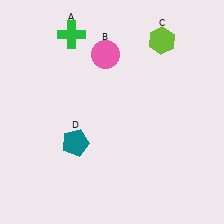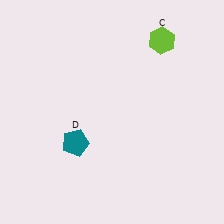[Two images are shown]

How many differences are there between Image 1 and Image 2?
There are 2 differences between the two images.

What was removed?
The pink circle (B), the green cross (A) were removed in Image 2.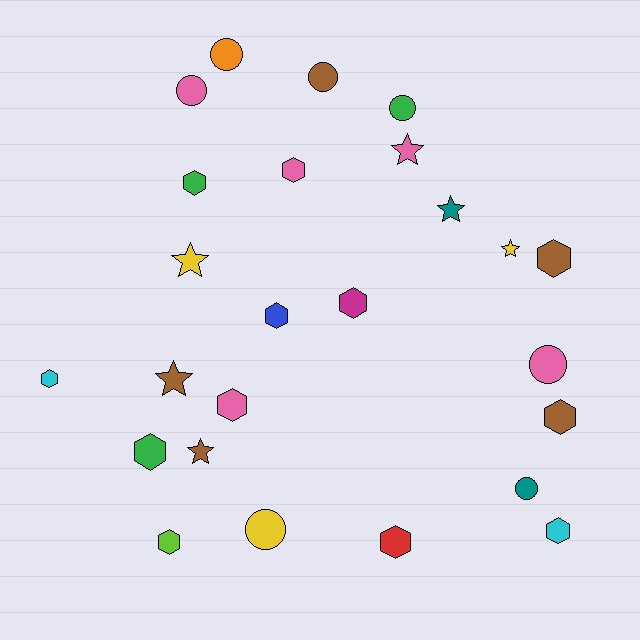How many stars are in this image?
There are 6 stars.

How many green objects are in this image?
There are 3 green objects.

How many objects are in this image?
There are 25 objects.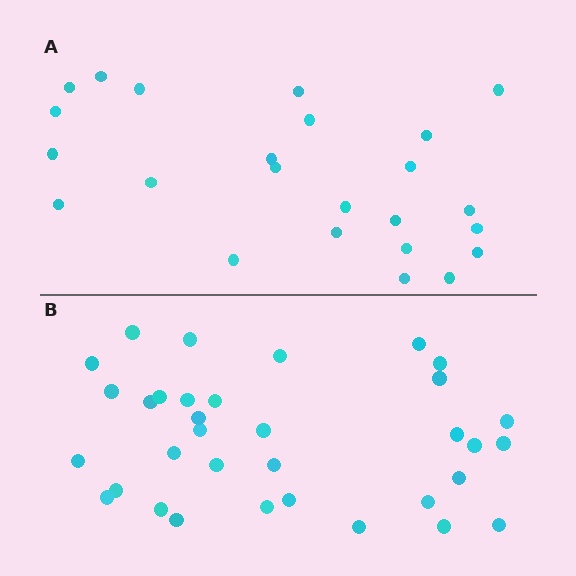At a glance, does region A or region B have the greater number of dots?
Region B (the bottom region) has more dots.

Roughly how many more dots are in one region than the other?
Region B has roughly 10 or so more dots than region A.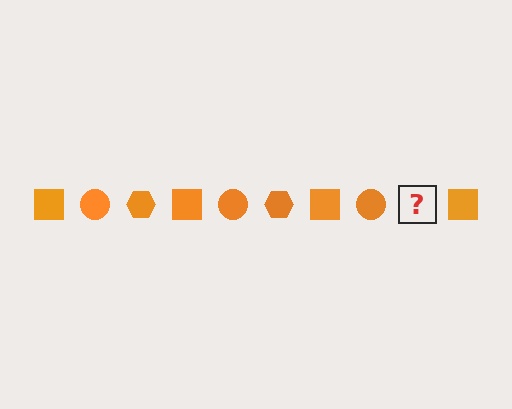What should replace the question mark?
The question mark should be replaced with an orange hexagon.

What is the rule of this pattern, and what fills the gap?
The rule is that the pattern cycles through square, circle, hexagon shapes in orange. The gap should be filled with an orange hexagon.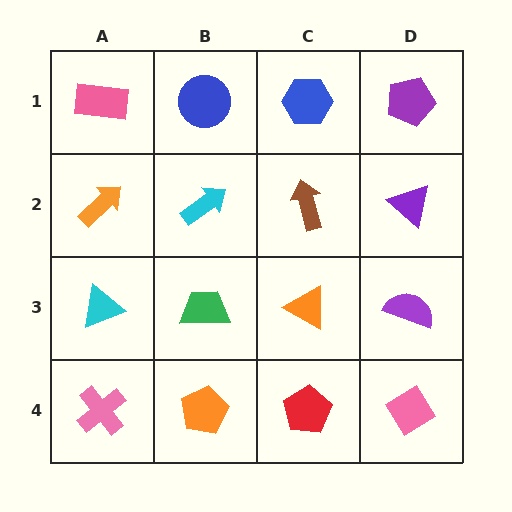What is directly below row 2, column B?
A green trapezoid.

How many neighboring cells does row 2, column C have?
4.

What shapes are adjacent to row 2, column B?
A blue circle (row 1, column B), a green trapezoid (row 3, column B), an orange arrow (row 2, column A), a brown arrow (row 2, column C).